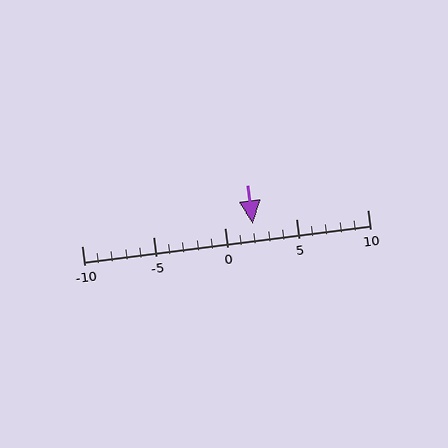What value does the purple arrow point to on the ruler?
The purple arrow points to approximately 2.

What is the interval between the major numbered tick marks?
The major tick marks are spaced 5 units apart.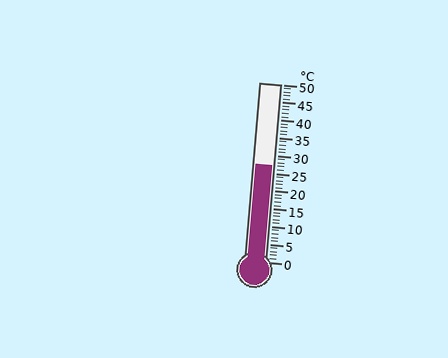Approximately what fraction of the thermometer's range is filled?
The thermometer is filled to approximately 55% of its range.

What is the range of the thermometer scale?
The thermometer scale ranges from 0°C to 50°C.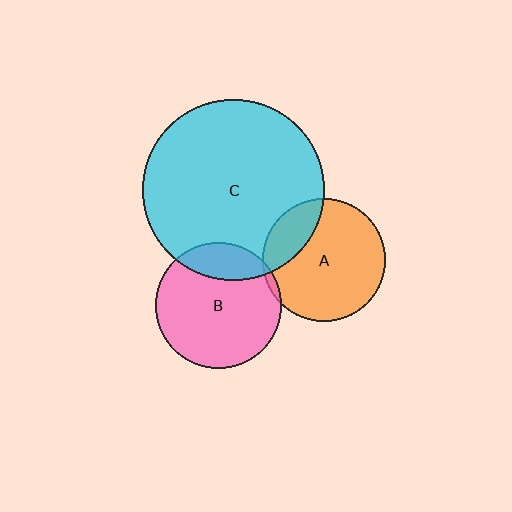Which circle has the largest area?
Circle C (cyan).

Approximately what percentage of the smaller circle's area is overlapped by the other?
Approximately 20%.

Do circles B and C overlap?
Yes.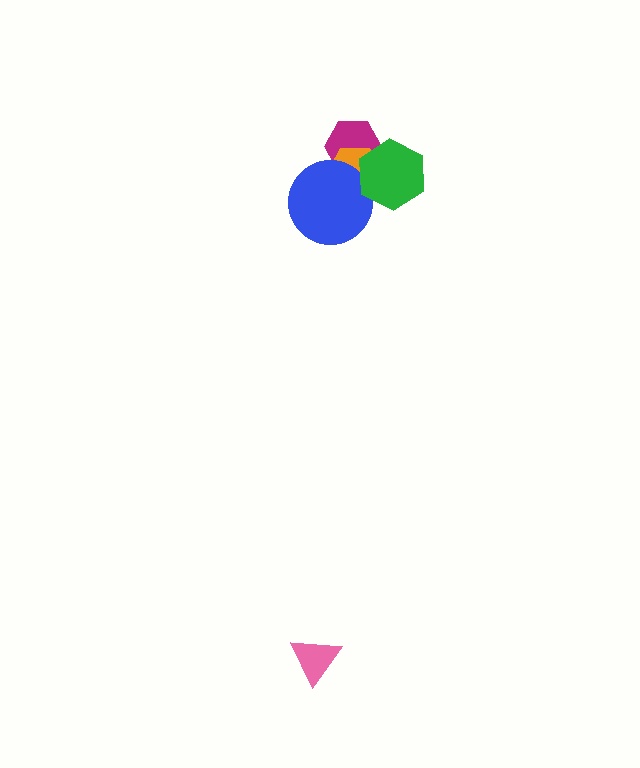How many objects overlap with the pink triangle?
0 objects overlap with the pink triangle.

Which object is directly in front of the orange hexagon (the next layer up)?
The blue circle is directly in front of the orange hexagon.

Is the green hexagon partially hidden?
No, no other shape covers it.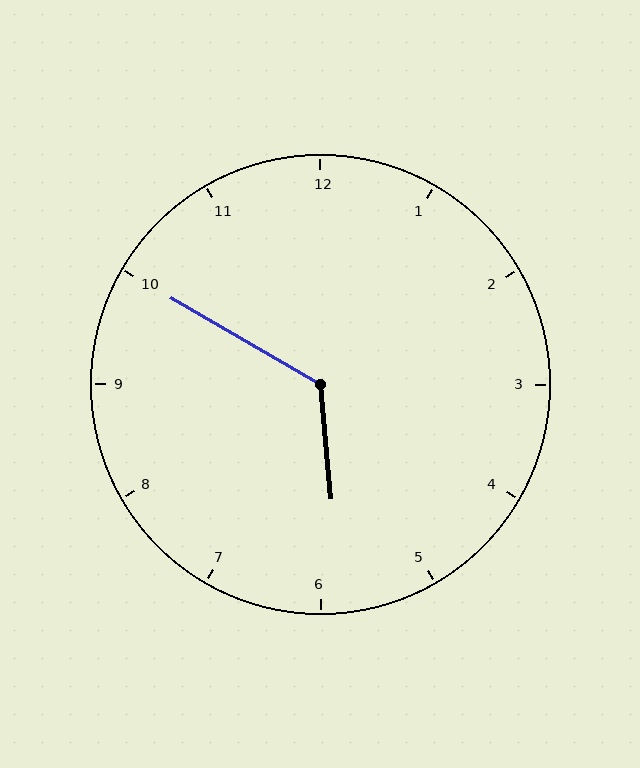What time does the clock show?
5:50.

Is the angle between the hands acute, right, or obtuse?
It is obtuse.